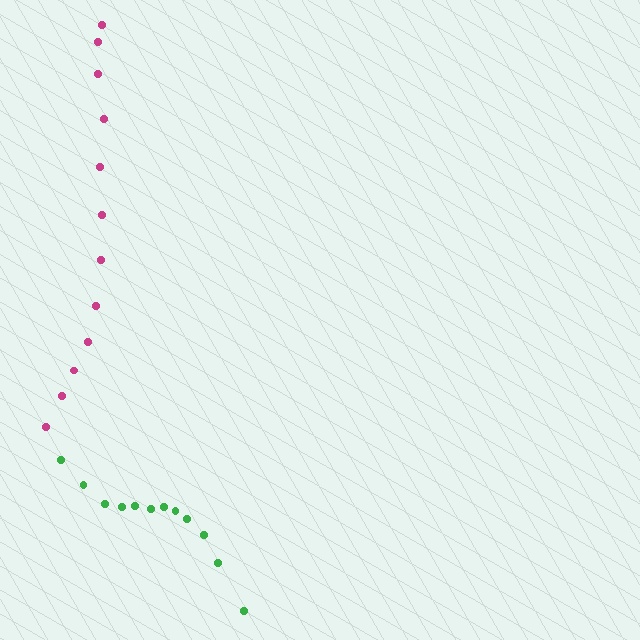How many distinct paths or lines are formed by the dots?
There are 2 distinct paths.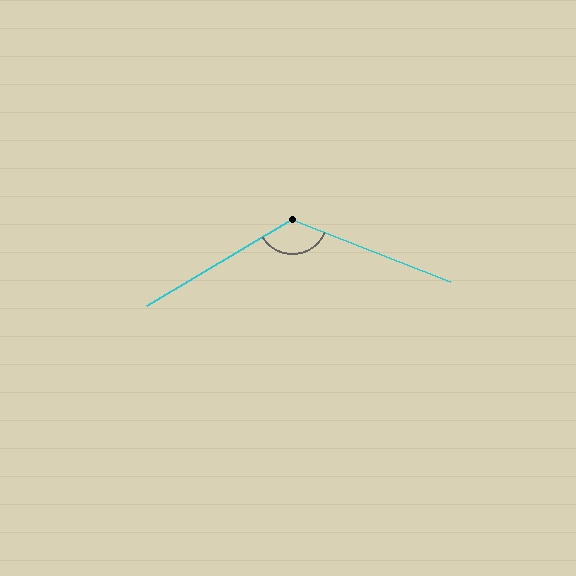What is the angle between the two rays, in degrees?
Approximately 128 degrees.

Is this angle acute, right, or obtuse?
It is obtuse.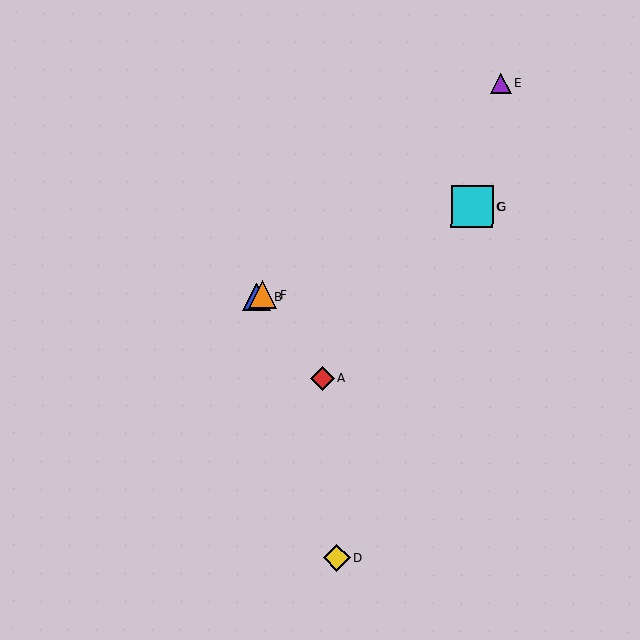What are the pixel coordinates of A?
Object A is at (322, 378).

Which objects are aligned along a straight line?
Objects B, C, F, G are aligned along a straight line.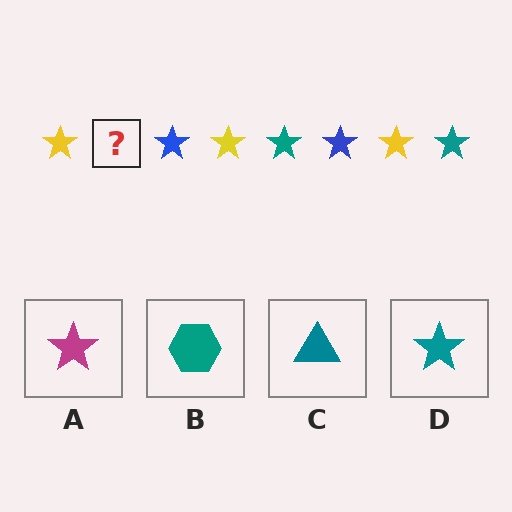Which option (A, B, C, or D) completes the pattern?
D.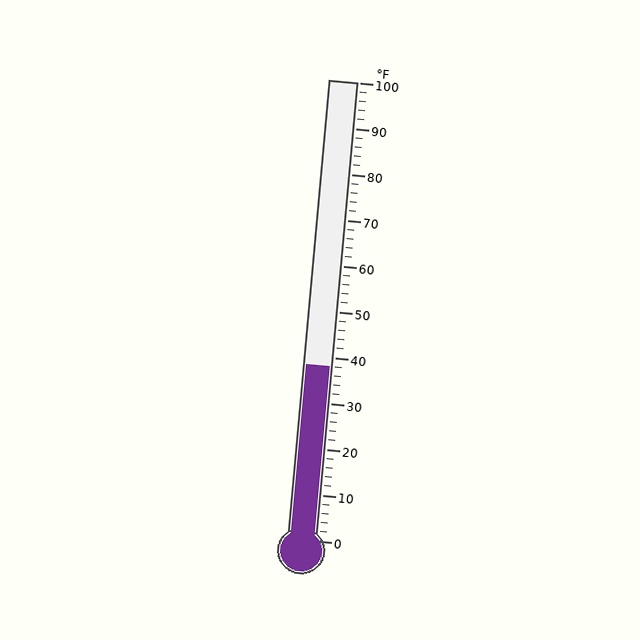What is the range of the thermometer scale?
The thermometer scale ranges from 0°F to 100°F.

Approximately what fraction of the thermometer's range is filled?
The thermometer is filled to approximately 40% of its range.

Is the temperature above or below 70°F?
The temperature is below 70°F.